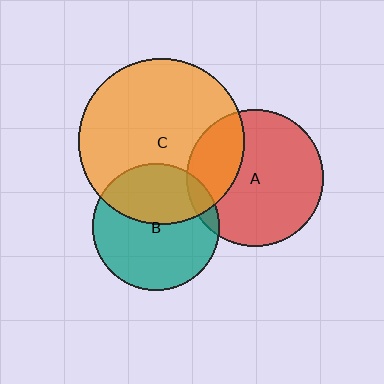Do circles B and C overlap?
Yes.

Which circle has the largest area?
Circle C (orange).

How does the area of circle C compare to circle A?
Approximately 1.5 times.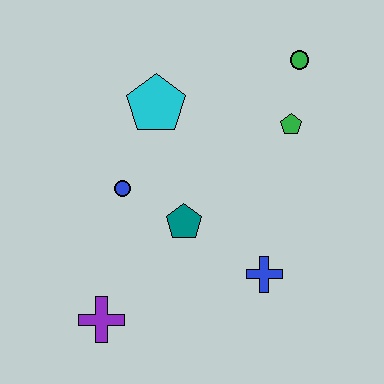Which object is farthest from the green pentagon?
The purple cross is farthest from the green pentagon.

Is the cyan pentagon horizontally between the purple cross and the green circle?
Yes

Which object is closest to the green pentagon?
The green circle is closest to the green pentagon.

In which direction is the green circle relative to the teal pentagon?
The green circle is above the teal pentagon.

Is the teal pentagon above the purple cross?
Yes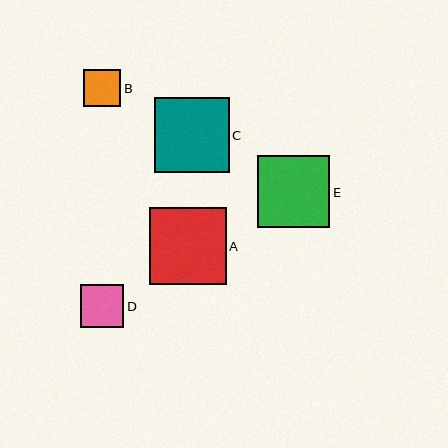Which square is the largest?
Square A is the largest with a size of approximately 77 pixels.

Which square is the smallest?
Square B is the smallest with a size of approximately 37 pixels.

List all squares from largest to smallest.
From largest to smallest: A, C, E, D, B.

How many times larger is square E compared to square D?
Square E is approximately 1.7 times the size of square D.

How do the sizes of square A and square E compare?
Square A and square E are approximately the same size.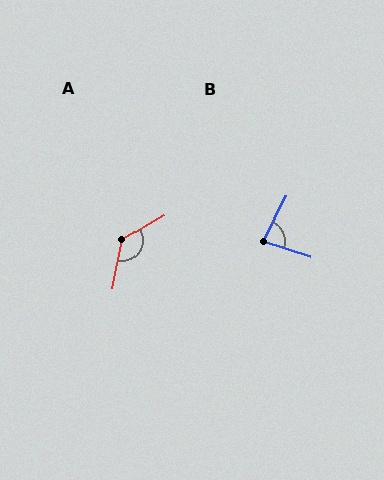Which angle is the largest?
A, at approximately 131 degrees.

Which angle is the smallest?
B, at approximately 82 degrees.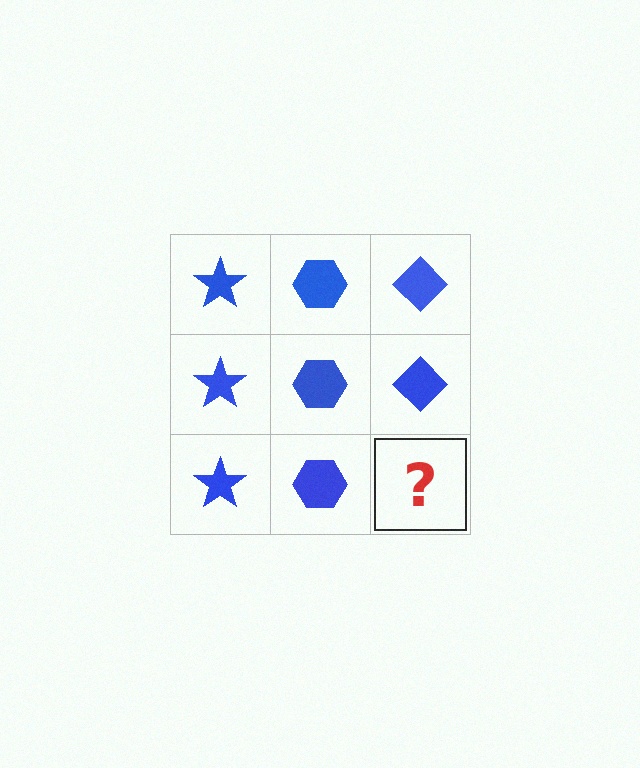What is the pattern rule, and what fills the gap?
The rule is that each column has a consistent shape. The gap should be filled with a blue diamond.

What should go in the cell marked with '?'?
The missing cell should contain a blue diamond.